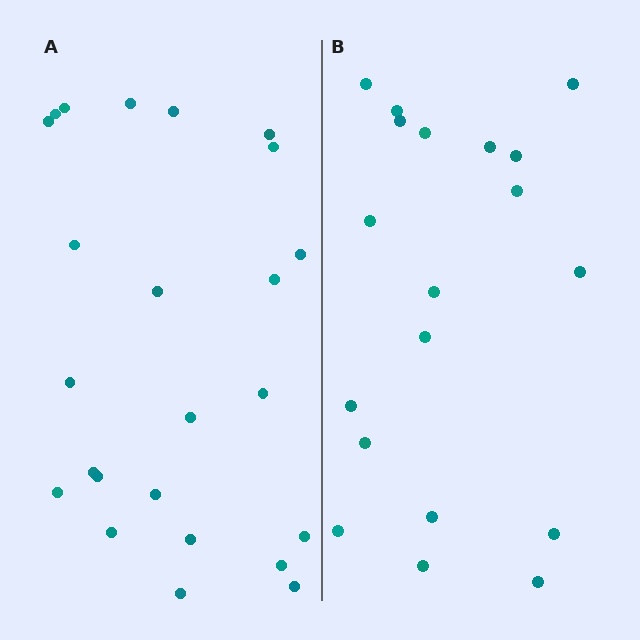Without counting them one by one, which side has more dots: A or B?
Region A (the left region) has more dots.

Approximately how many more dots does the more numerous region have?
Region A has about 5 more dots than region B.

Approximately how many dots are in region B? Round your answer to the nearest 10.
About 20 dots. (The exact count is 19, which rounds to 20.)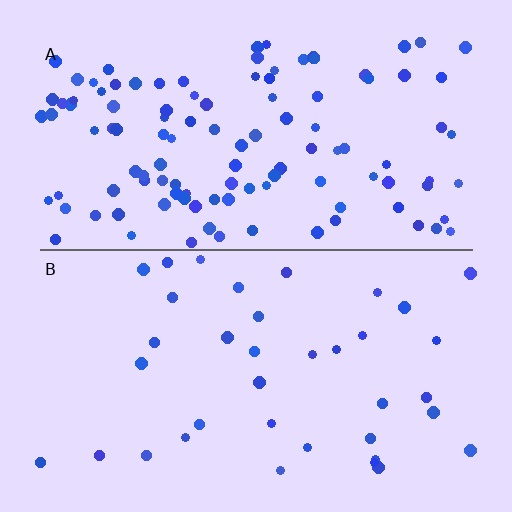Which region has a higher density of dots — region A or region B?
A (the top).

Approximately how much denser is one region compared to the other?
Approximately 3.0× — region A over region B.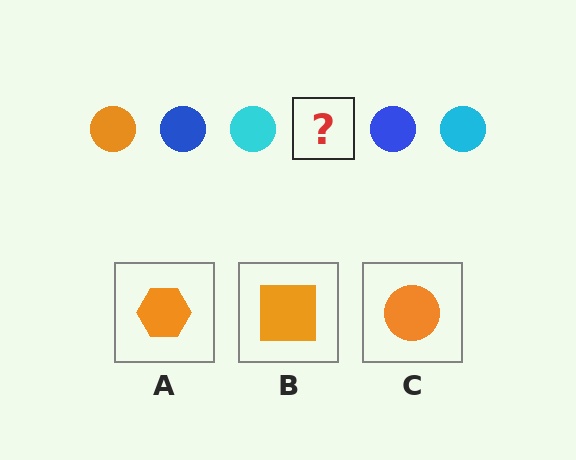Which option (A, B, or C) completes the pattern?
C.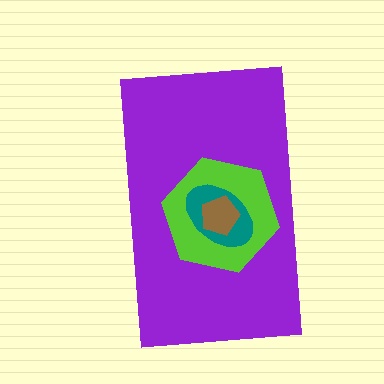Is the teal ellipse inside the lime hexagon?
Yes.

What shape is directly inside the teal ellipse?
The brown pentagon.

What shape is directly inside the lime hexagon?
The teal ellipse.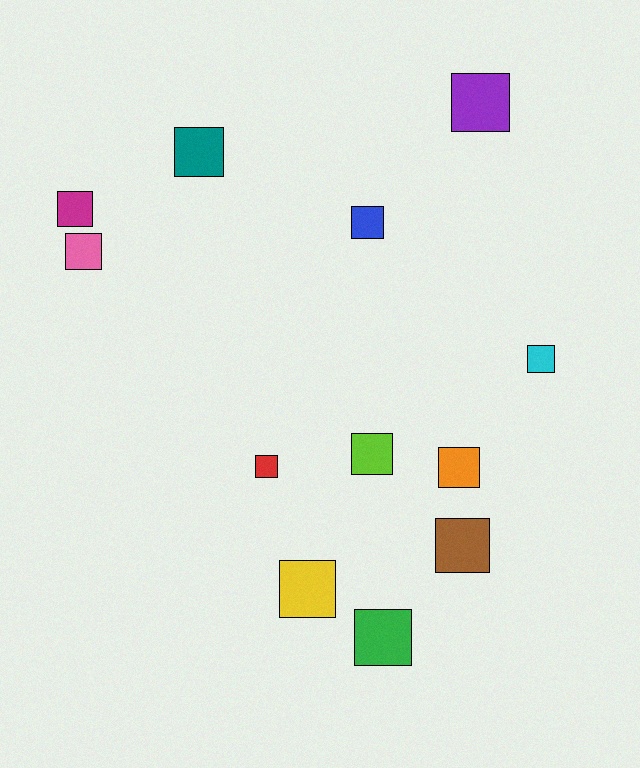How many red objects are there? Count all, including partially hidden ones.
There is 1 red object.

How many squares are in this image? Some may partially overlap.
There are 12 squares.